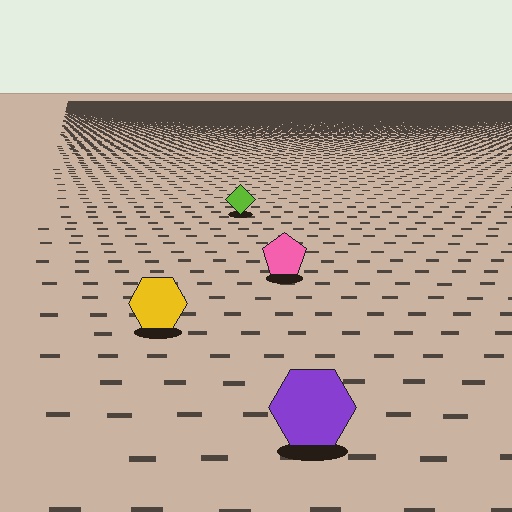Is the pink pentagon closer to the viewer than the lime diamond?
Yes. The pink pentagon is closer — you can tell from the texture gradient: the ground texture is coarser near it.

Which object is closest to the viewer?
The purple hexagon is closest. The texture marks near it are larger and more spread out.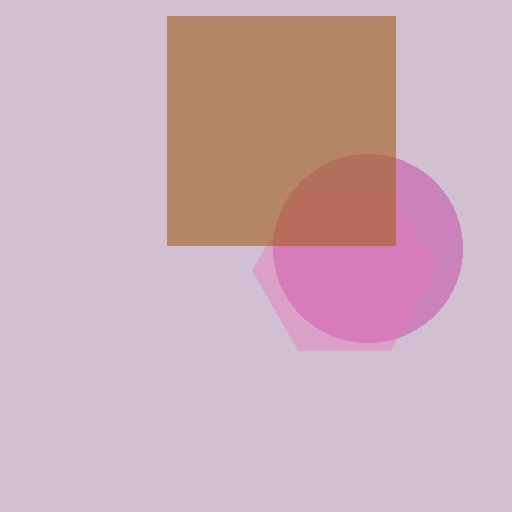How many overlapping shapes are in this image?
There are 3 overlapping shapes in the image.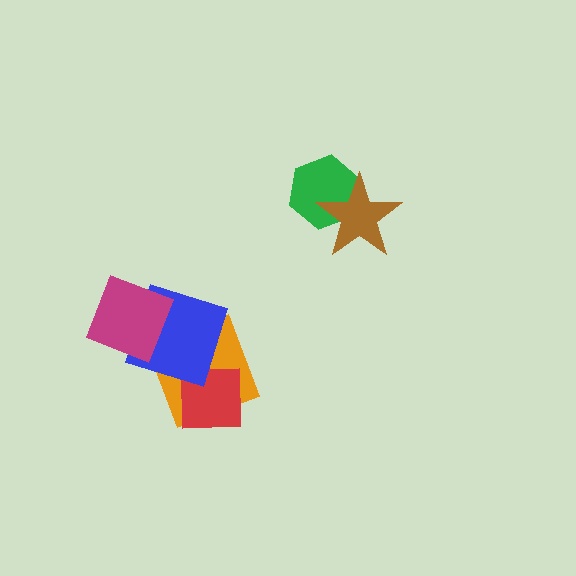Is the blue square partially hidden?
Yes, it is partially covered by another shape.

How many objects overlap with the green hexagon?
1 object overlaps with the green hexagon.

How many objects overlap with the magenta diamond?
1 object overlaps with the magenta diamond.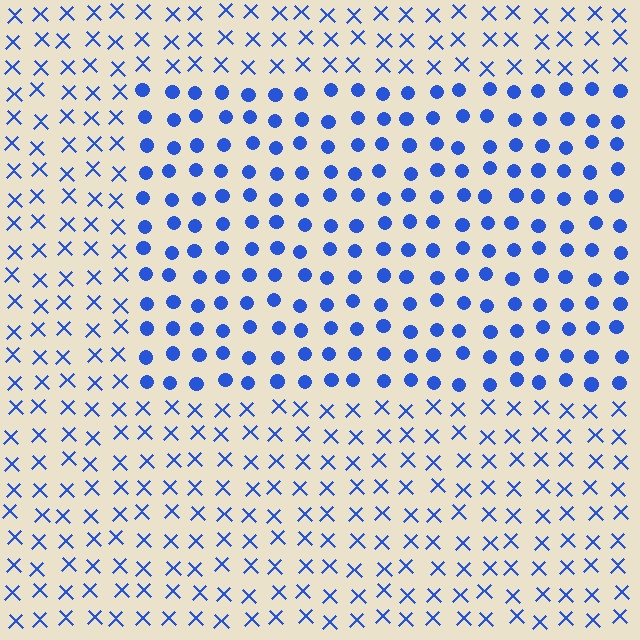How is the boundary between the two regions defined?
The boundary is defined by a change in element shape: circles inside vs. X marks outside. All elements share the same color and spacing.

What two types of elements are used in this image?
The image uses circles inside the rectangle region and X marks outside it.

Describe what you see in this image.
The image is filled with small blue elements arranged in a uniform grid. A rectangle-shaped region contains circles, while the surrounding area contains X marks. The boundary is defined purely by the change in element shape.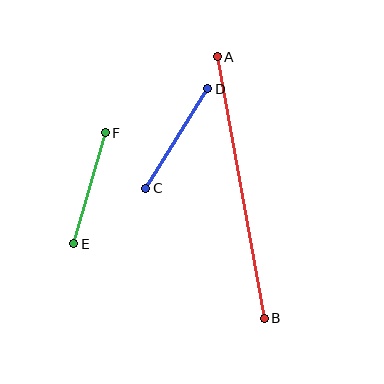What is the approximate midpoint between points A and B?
The midpoint is at approximately (241, 188) pixels.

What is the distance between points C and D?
The distance is approximately 117 pixels.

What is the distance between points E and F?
The distance is approximately 115 pixels.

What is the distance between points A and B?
The distance is approximately 266 pixels.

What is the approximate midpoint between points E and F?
The midpoint is at approximately (89, 188) pixels.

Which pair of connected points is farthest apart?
Points A and B are farthest apart.